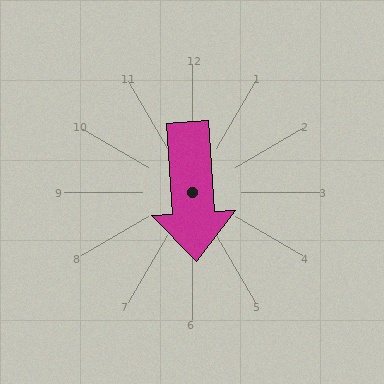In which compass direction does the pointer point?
South.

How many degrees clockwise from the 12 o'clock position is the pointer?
Approximately 177 degrees.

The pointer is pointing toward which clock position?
Roughly 6 o'clock.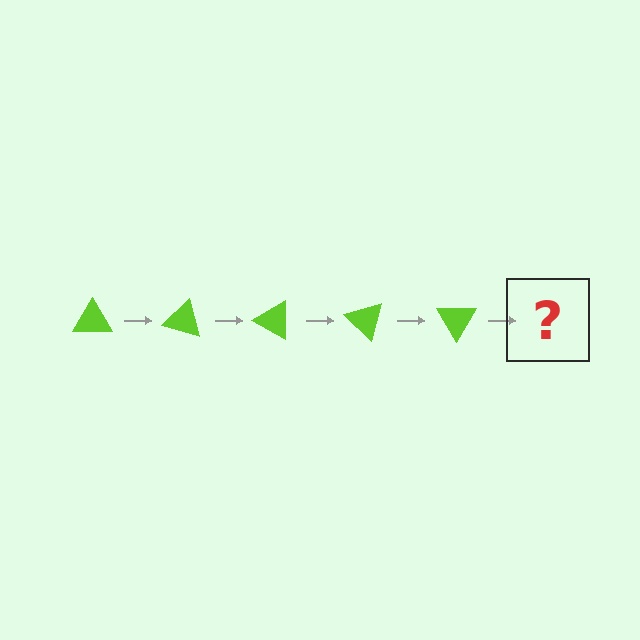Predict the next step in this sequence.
The next step is a lime triangle rotated 75 degrees.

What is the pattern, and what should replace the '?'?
The pattern is that the triangle rotates 15 degrees each step. The '?' should be a lime triangle rotated 75 degrees.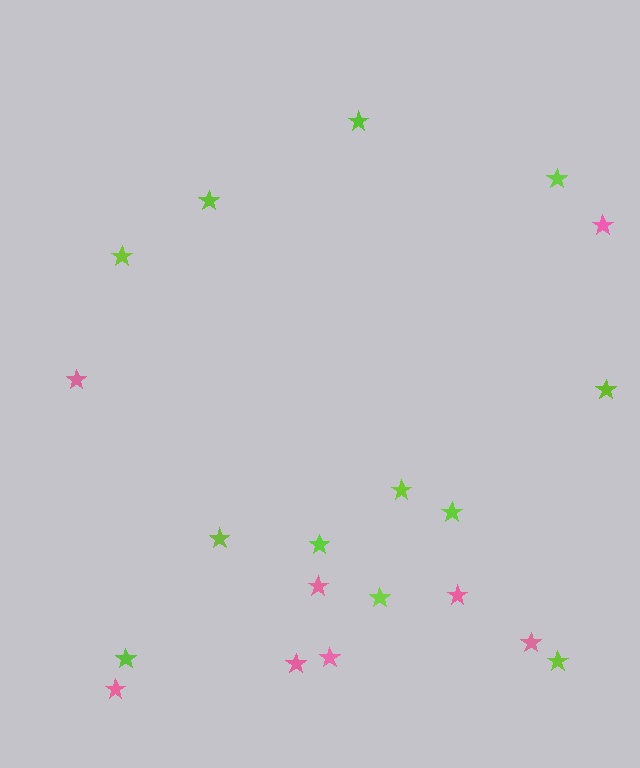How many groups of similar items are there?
There are 2 groups: one group of lime stars (12) and one group of pink stars (8).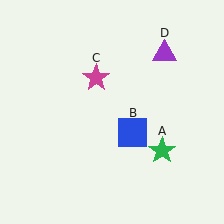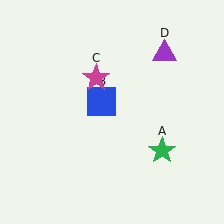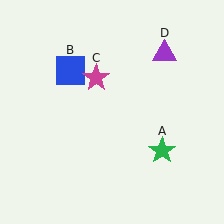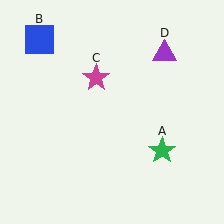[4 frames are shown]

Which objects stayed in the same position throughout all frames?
Green star (object A) and magenta star (object C) and purple triangle (object D) remained stationary.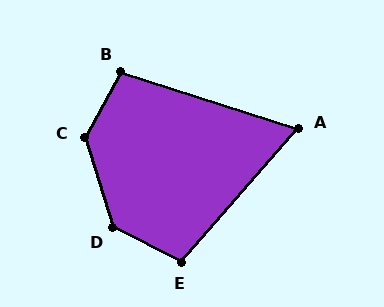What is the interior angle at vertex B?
Approximately 101 degrees (obtuse).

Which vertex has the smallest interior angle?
A, at approximately 67 degrees.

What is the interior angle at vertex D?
Approximately 133 degrees (obtuse).